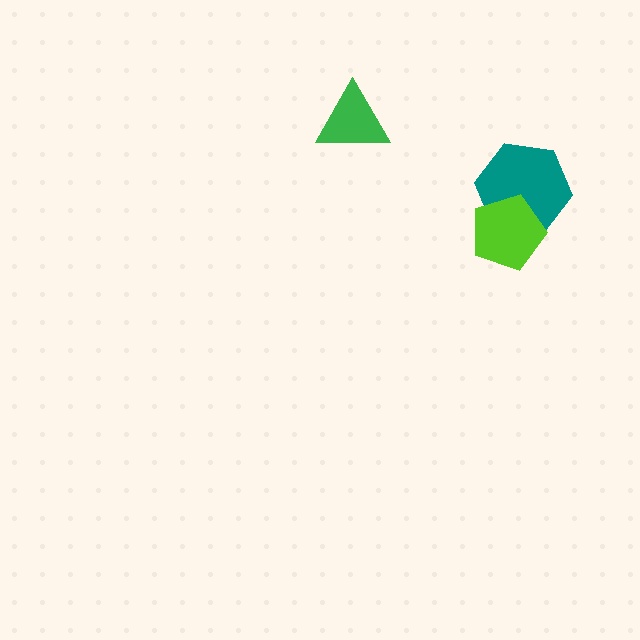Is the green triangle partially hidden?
No, no other shape covers it.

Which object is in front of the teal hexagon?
The lime pentagon is in front of the teal hexagon.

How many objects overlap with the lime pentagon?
1 object overlaps with the lime pentagon.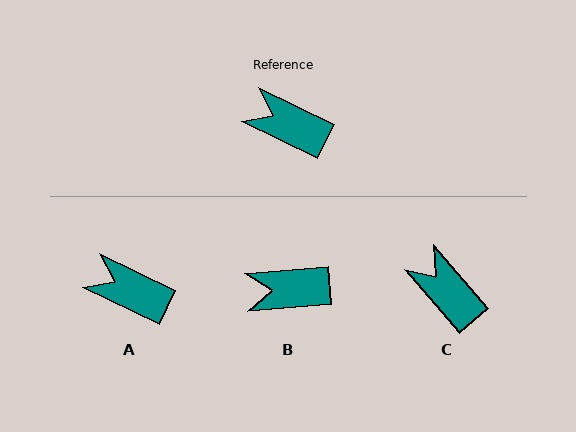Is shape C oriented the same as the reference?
No, it is off by about 24 degrees.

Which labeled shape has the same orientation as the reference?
A.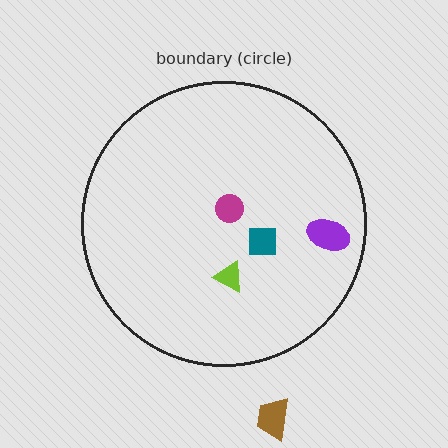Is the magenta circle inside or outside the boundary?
Inside.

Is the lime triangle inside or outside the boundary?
Inside.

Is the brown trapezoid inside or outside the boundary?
Outside.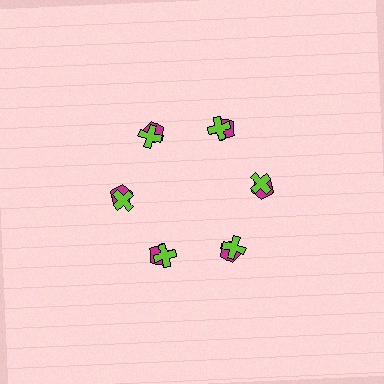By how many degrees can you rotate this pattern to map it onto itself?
The pattern maps onto itself every 60 degrees of rotation.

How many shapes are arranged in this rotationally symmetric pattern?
There are 12 shapes, arranged in 6 groups of 2.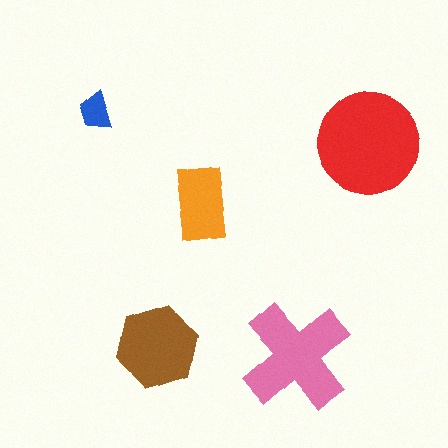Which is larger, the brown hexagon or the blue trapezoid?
The brown hexagon.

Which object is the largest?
The red circle.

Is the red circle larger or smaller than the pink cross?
Larger.